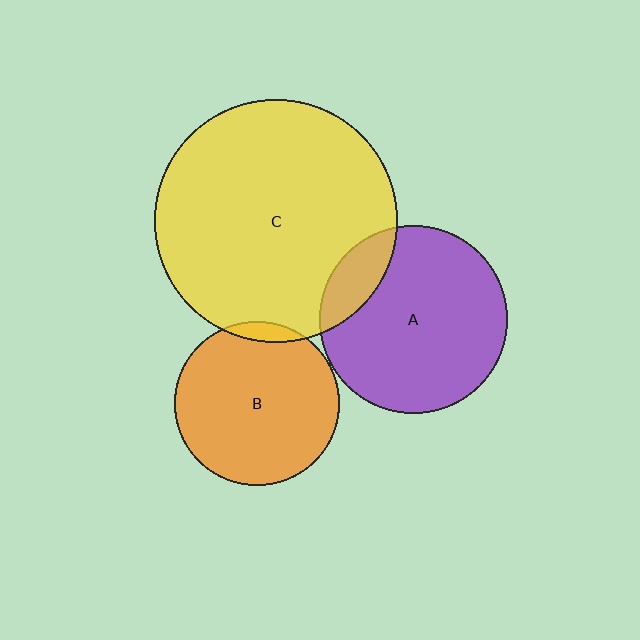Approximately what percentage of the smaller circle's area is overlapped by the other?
Approximately 5%.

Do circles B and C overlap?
Yes.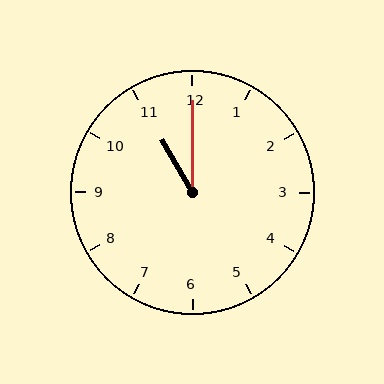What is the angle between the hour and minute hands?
Approximately 30 degrees.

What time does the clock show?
11:00.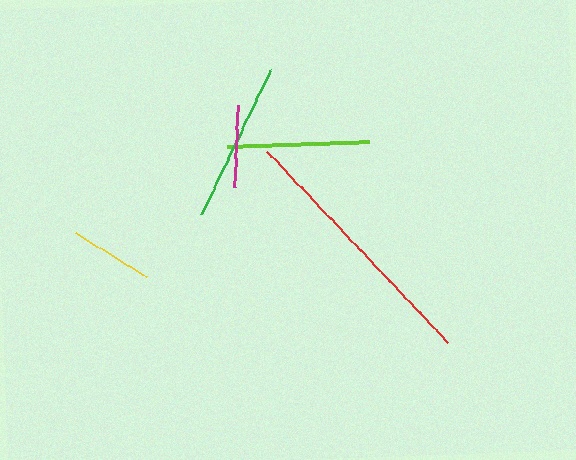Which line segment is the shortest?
The magenta line is the shortest at approximately 82 pixels.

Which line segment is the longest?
The red line is the longest at approximately 263 pixels.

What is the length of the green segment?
The green segment is approximately 160 pixels long.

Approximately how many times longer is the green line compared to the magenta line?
The green line is approximately 1.9 times the length of the magenta line.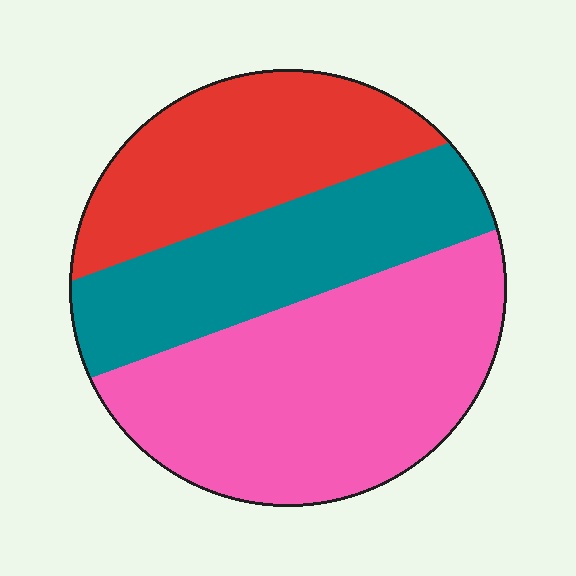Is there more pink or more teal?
Pink.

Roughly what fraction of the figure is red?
Red takes up about one quarter (1/4) of the figure.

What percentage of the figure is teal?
Teal covers about 30% of the figure.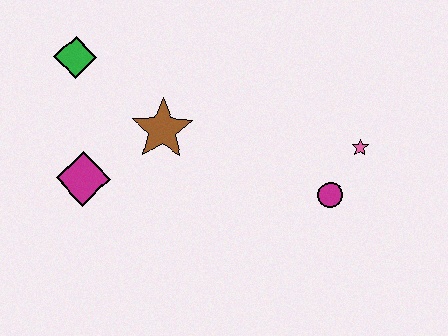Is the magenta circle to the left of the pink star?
Yes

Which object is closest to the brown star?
The magenta diamond is closest to the brown star.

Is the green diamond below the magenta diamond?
No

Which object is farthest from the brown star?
The pink star is farthest from the brown star.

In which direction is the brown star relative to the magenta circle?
The brown star is to the left of the magenta circle.